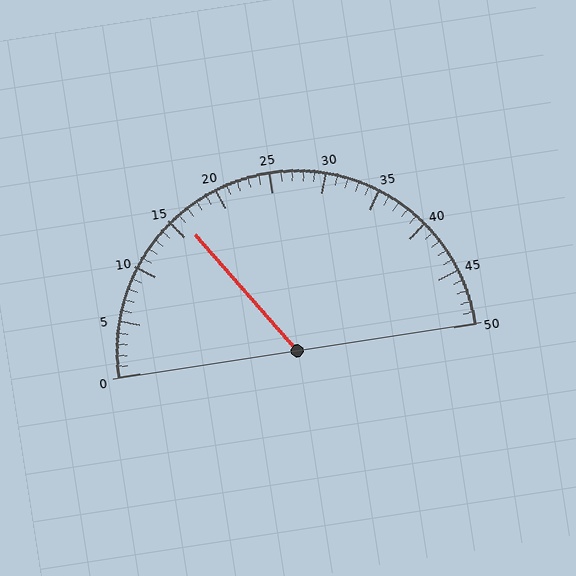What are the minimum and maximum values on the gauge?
The gauge ranges from 0 to 50.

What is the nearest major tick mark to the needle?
The nearest major tick mark is 15.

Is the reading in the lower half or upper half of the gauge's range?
The reading is in the lower half of the range (0 to 50).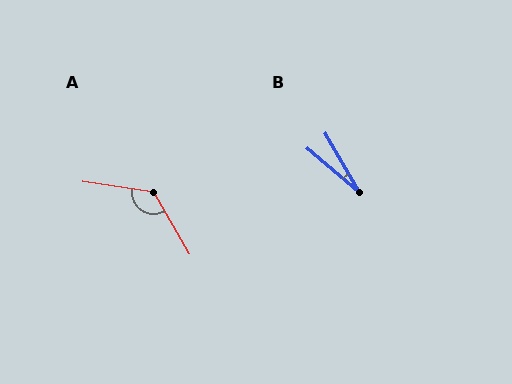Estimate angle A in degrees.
Approximately 129 degrees.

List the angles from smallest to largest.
B (20°), A (129°).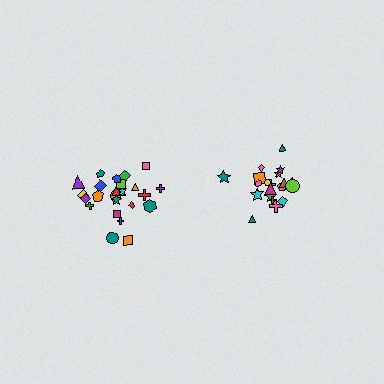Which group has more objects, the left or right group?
The left group.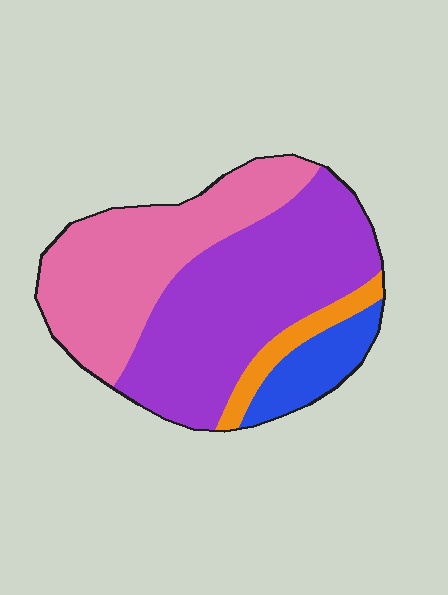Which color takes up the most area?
Purple, at roughly 45%.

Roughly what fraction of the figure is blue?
Blue takes up less than a quarter of the figure.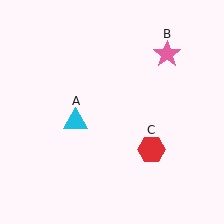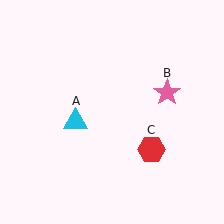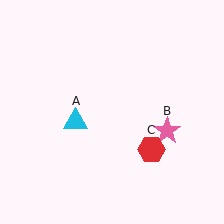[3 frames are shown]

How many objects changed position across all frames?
1 object changed position: pink star (object B).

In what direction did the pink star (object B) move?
The pink star (object B) moved down.